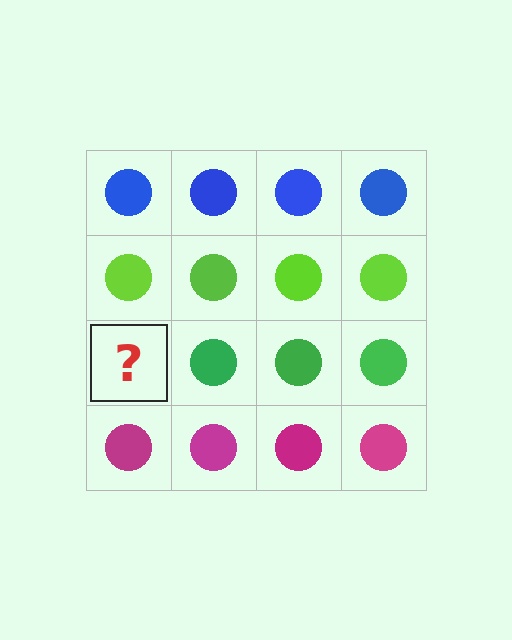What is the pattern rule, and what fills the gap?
The rule is that each row has a consistent color. The gap should be filled with a green circle.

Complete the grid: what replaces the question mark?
The question mark should be replaced with a green circle.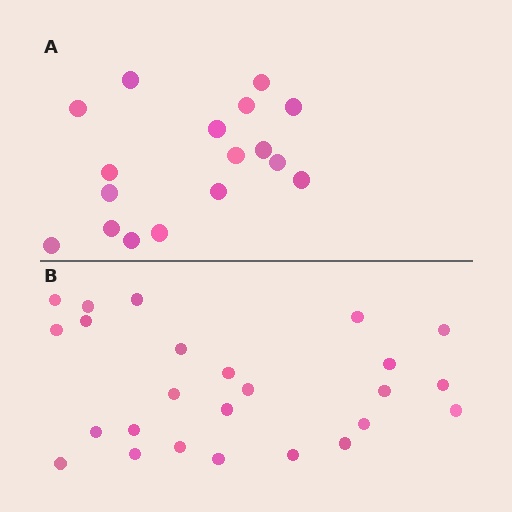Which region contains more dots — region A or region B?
Region B (the bottom region) has more dots.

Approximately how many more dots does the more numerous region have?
Region B has roughly 8 or so more dots than region A.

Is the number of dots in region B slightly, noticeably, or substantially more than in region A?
Region B has substantially more. The ratio is roughly 1.5 to 1.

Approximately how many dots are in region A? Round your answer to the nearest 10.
About 20 dots. (The exact count is 17, which rounds to 20.)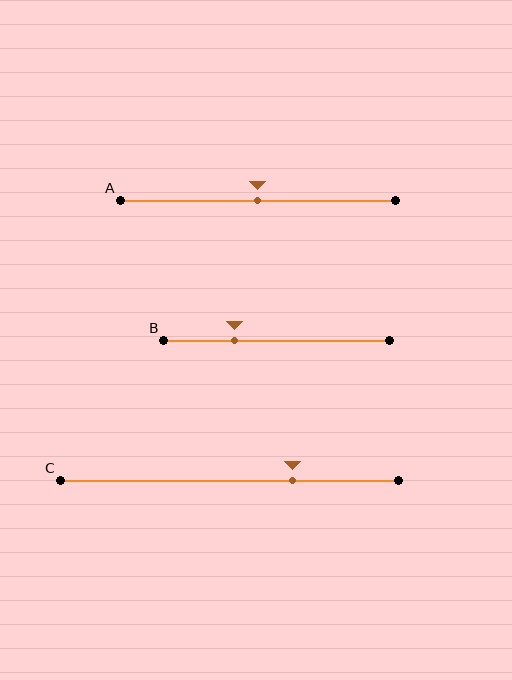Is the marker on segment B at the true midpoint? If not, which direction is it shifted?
No, the marker on segment B is shifted to the left by about 19% of the segment length.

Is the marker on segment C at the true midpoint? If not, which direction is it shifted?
No, the marker on segment C is shifted to the right by about 19% of the segment length.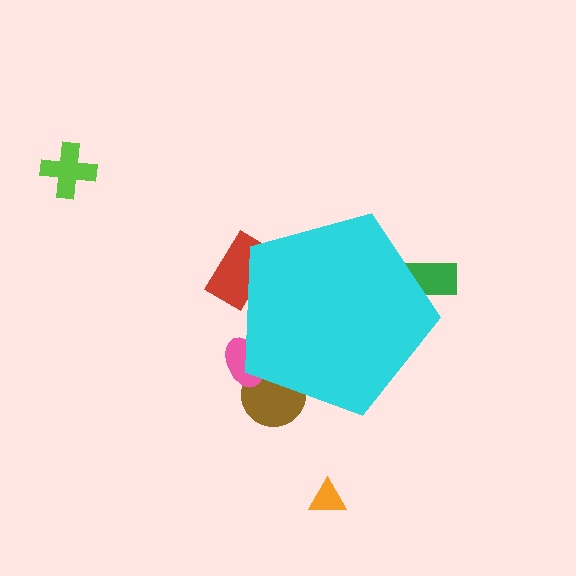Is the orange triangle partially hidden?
No, the orange triangle is fully visible.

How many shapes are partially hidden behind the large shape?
4 shapes are partially hidden.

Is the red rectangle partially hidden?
Yes, the red rectangle is partially hidden behind the cyan pentagon.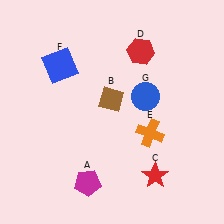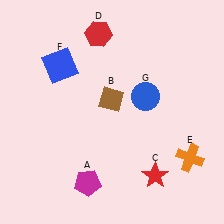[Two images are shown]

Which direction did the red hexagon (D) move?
The red hexagon (D) moved left.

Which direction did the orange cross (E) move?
The orange cross (E) moved right.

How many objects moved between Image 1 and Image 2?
2 objects moved between the two images.